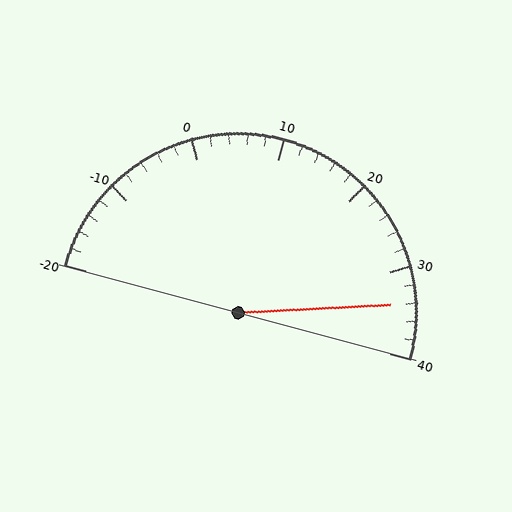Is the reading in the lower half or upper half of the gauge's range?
The reading is in the upper half of the range (-20 to 40).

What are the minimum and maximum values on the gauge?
The gauge ranges from -20 to 40.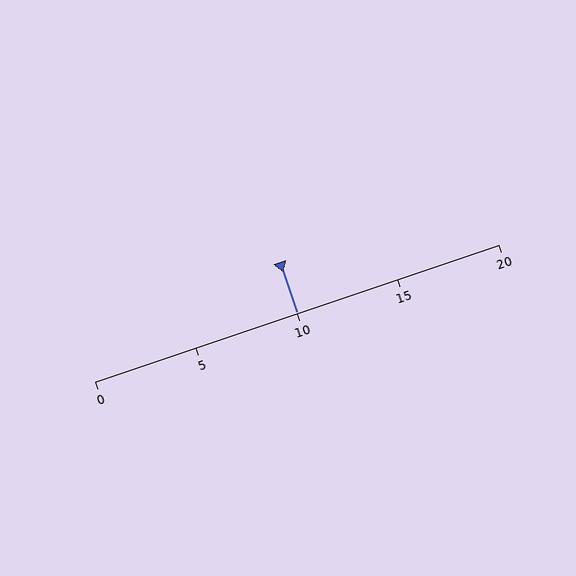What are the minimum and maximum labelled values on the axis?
The axis runs from 0 to 20.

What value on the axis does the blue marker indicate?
The marker indicates approximately 10.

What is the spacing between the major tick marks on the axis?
The major ticks are spaced 5 apart.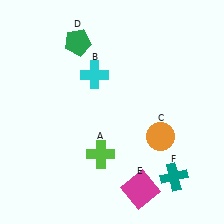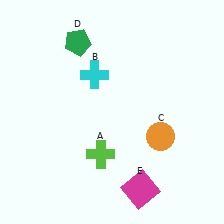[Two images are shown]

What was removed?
The teal cross (F) was removed in Image 2.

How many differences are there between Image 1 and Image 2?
There is 1 difference between the two images.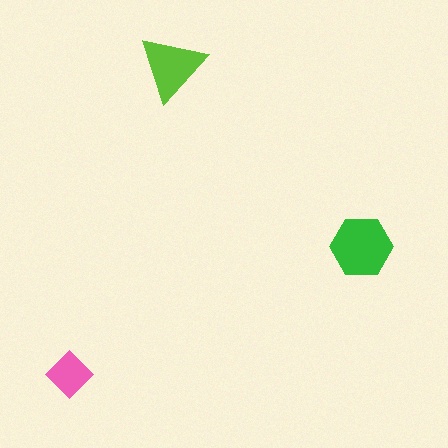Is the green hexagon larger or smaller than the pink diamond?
Larger.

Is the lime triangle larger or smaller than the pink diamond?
Larger.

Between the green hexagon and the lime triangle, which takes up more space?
The green hexagon.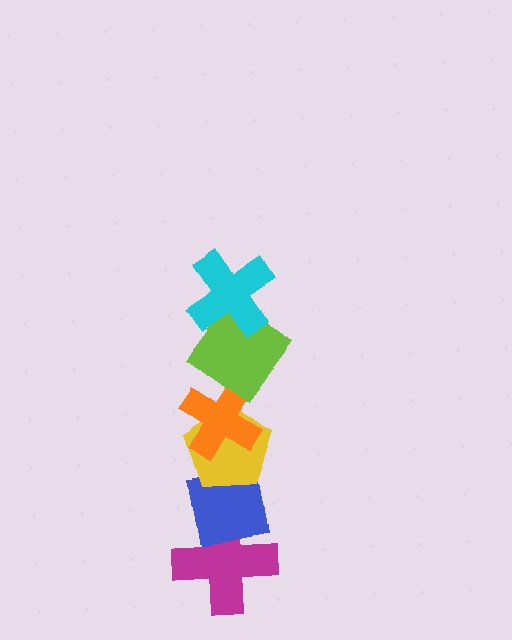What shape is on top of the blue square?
The yellow pentagon is on top of the blue square.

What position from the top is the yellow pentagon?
The yellow pentagon is 4th from the top.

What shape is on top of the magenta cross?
The blue square is on top of the magenta cross.